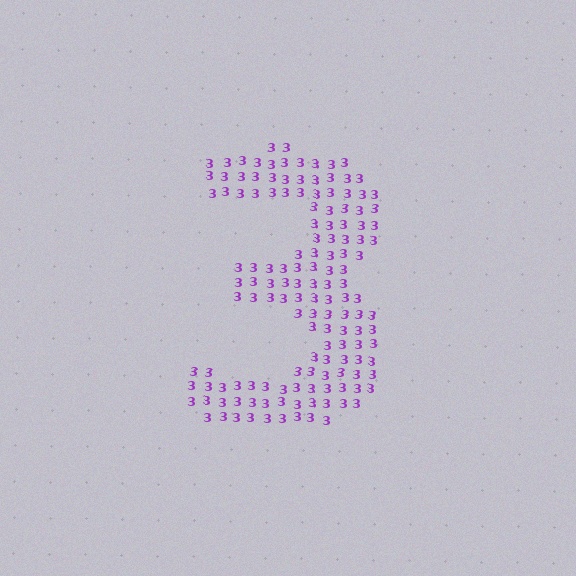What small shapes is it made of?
It is made of small digit 3's.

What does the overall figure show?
The overall figure shows the digit 3.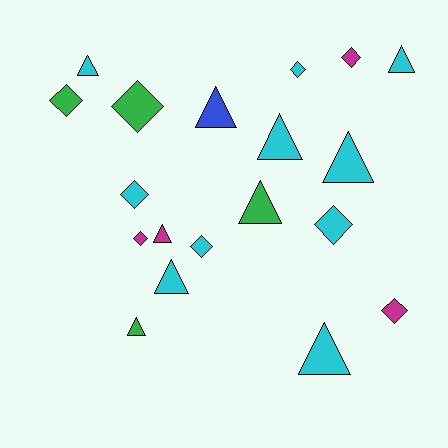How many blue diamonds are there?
There are no blue diamonds.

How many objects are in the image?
There are 19 objects.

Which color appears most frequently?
Cyan, with 10 objects.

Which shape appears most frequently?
Triangle, with 10 objects.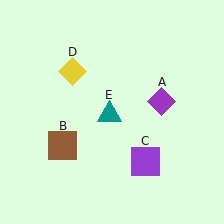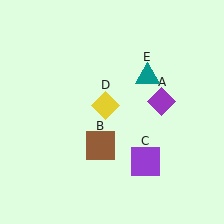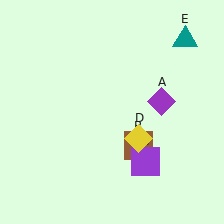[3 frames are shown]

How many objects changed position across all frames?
3 objects changed position: brown square (object B), yellow diamond (object D), teal triangle (object E).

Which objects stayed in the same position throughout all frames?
Purple diamond (object A) and purple square (object C) remained stationary.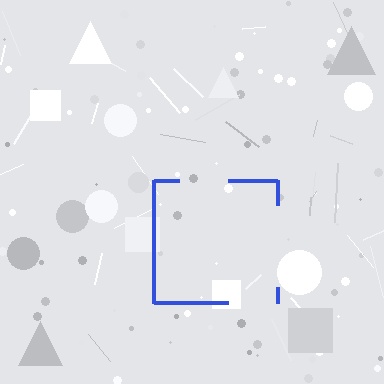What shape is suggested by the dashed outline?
The dashed outline suggests a square.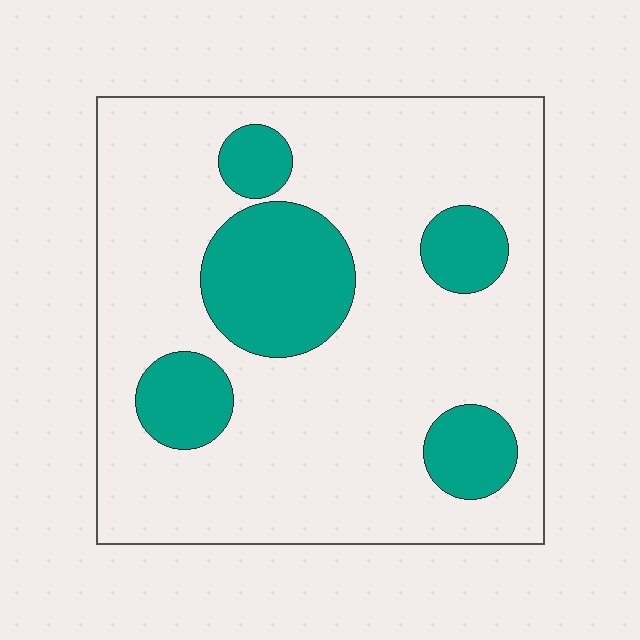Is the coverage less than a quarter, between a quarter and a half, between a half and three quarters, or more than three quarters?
Less than a quarter.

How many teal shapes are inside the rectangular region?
5.